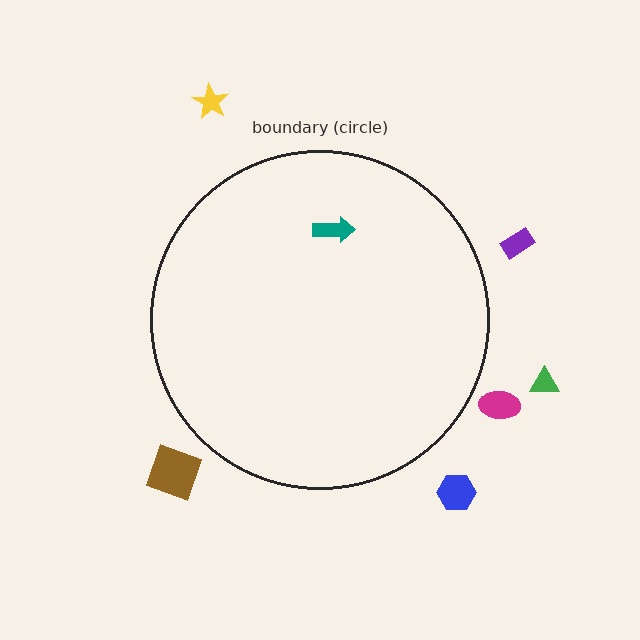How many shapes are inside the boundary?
1 inside, 6 outside.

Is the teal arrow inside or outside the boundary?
Inside.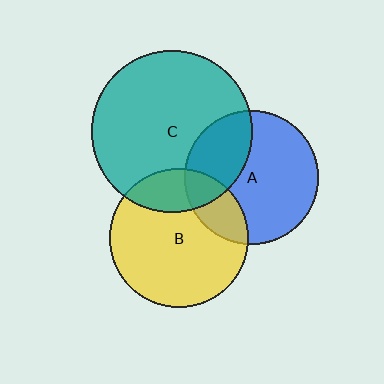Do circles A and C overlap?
Yes.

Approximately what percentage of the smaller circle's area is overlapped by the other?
Approximately 30%.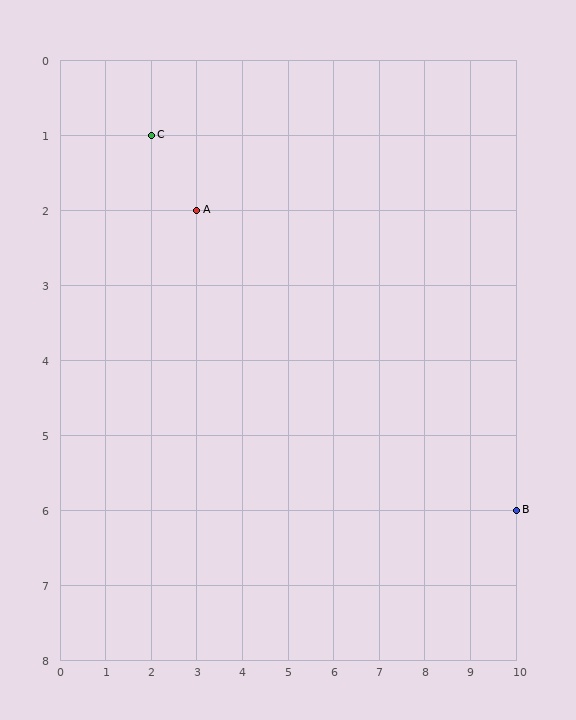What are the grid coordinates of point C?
Point C is at grid coordinates (2, 1).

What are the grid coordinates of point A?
Point A is at grid coordinates (3, 2).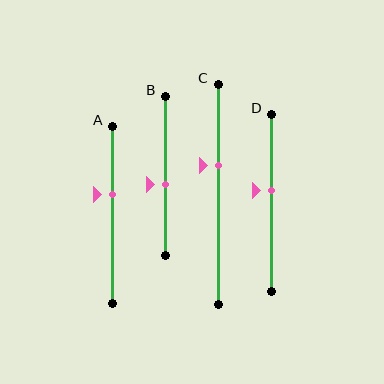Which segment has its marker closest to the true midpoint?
Segment B has its marker closest to the true midpoint.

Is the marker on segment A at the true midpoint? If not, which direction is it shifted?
No, the marker on segment A is shifted upward by about 11% of the segment length.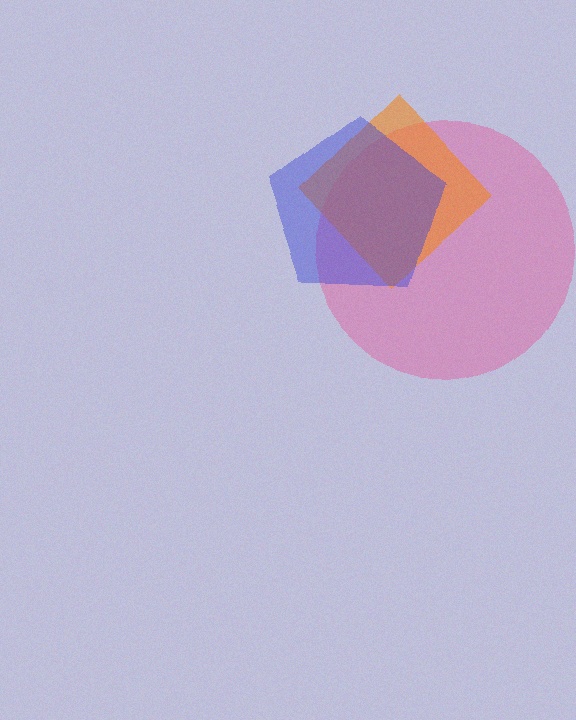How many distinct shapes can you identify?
There are 3 distinct shapes: a pink circle, an orange diamond, a blue pentagon.